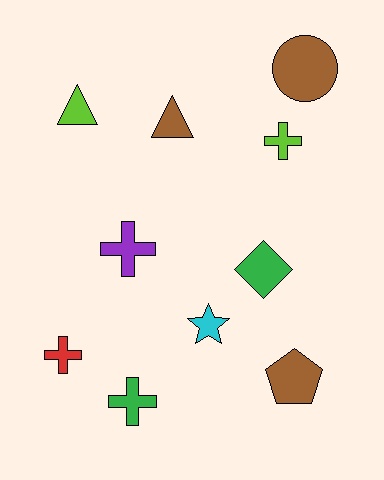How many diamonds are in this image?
There is 1 diamond.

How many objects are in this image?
There are 10 objects.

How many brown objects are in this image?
There are 3 brown objects.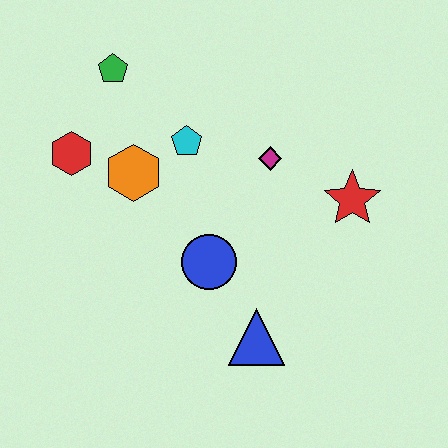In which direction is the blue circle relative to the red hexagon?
The blue circle is to the right of the red hexagon.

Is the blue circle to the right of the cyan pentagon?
Yes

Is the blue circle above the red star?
No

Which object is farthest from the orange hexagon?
The red star is farthest from the orange hexagon.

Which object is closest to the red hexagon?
The orange hexagon is closest to the red hexagon.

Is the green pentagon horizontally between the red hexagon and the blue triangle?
Yes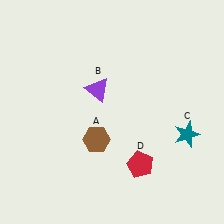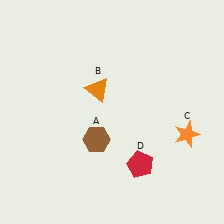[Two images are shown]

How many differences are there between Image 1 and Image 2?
There are 2 differences between the two images.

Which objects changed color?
B changed from purple to orange. C changed from teal to orange.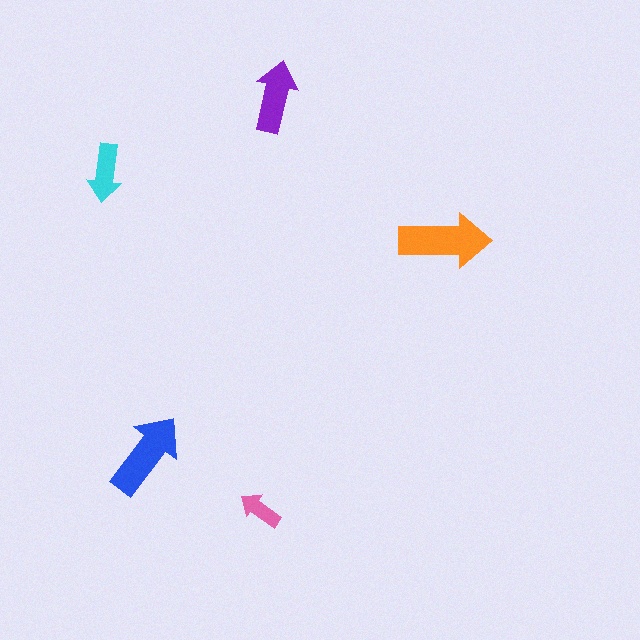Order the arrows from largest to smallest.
the orange one, the blue one, the purple one, the cyan one, the pink one.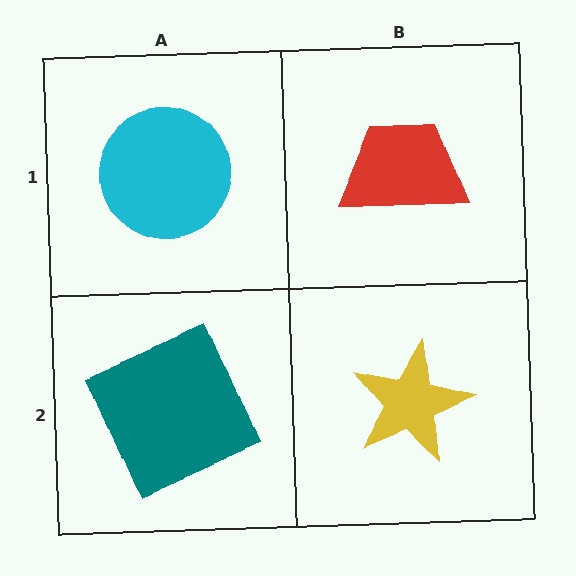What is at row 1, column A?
A cyan circle.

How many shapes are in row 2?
2 shapes.